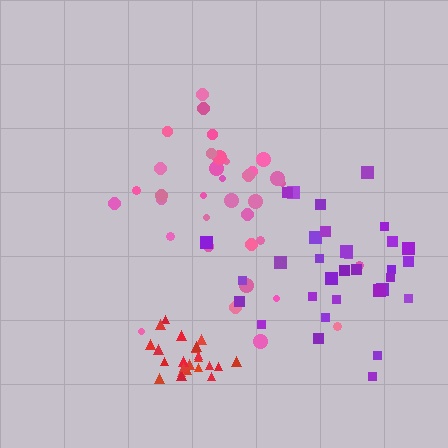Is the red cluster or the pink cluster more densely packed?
Red.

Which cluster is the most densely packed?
Red.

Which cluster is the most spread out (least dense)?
Pink.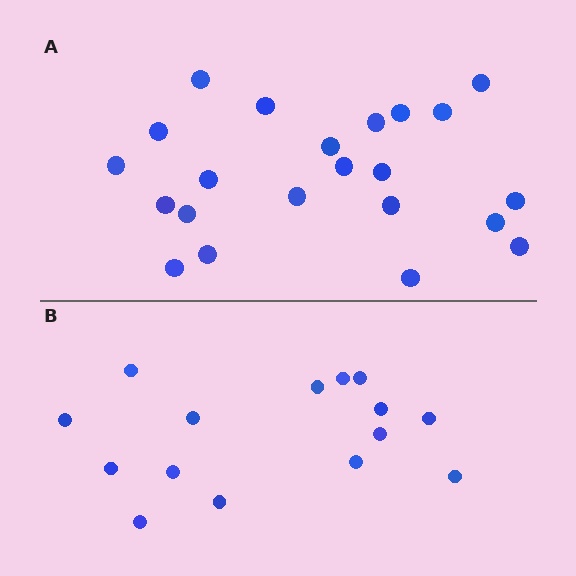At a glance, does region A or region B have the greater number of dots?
Region A (the top region) has more dots.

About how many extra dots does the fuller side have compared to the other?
Region A has roughly 8 or so more dots than region B.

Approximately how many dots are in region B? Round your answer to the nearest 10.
About 20 dots. (The exact count is 15, which rounds to 20.)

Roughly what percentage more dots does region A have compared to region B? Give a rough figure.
About 45% more.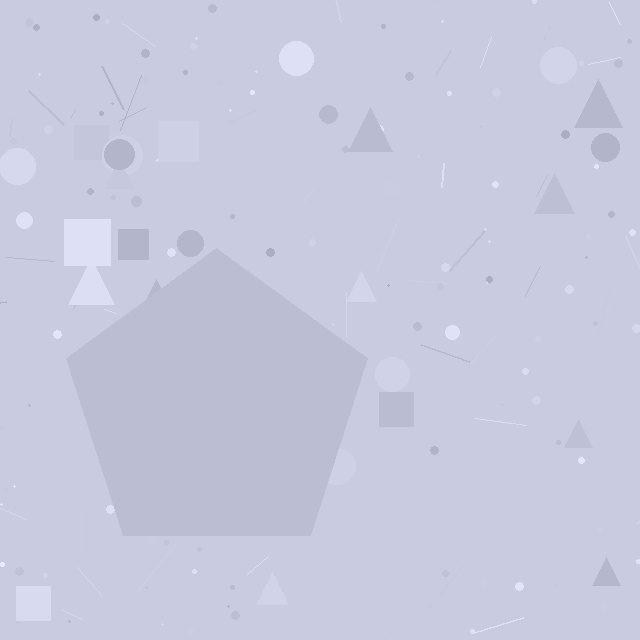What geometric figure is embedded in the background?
A pentagon is embedded in the background.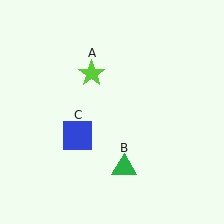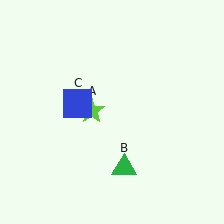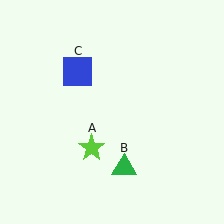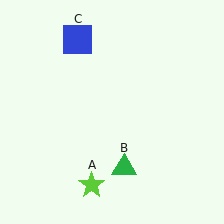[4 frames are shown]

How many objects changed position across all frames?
2 objects changed position: lime star (object A), blue square (object C).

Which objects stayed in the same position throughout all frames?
Green triangle (object B) remained stationary.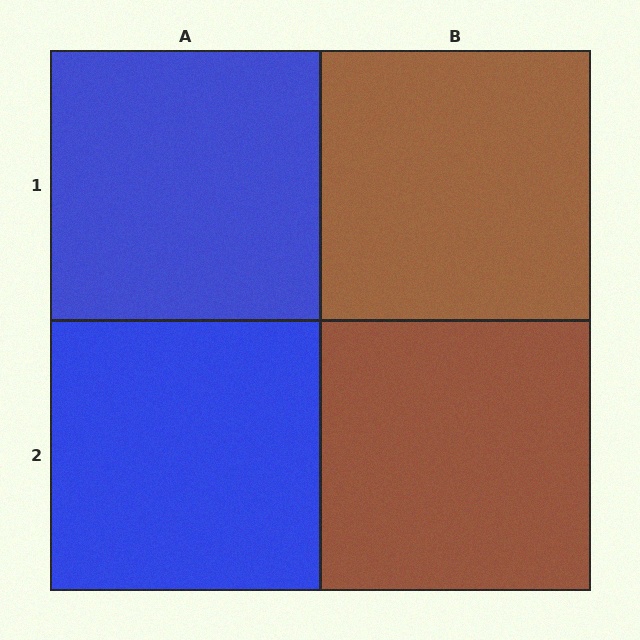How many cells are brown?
2 cells are brown.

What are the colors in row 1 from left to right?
Blue, brown.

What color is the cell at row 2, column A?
Blue.